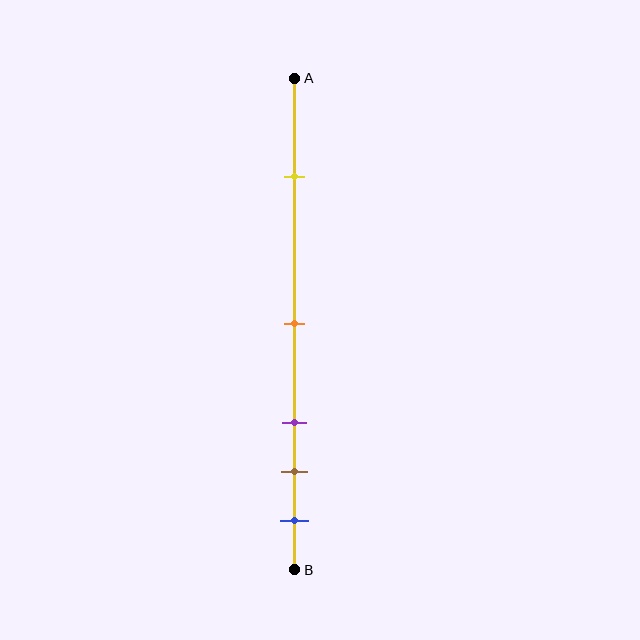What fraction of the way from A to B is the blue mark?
The blue mark is approximately 90% (0.9) of the way from A to B.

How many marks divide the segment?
There are 5 marks dividing the segment.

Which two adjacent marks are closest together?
The brown and blue marks are the closest adjacent pair.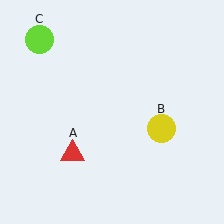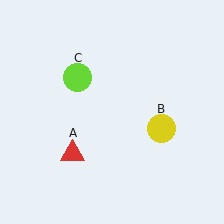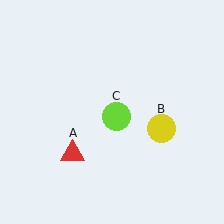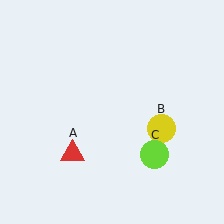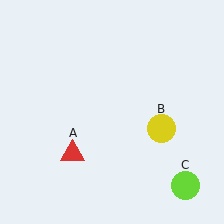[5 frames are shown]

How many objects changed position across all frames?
1 object changed position: lime circle (object C).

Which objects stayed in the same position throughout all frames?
Red triangle (object A) and yellow circle (object B) remained stationary.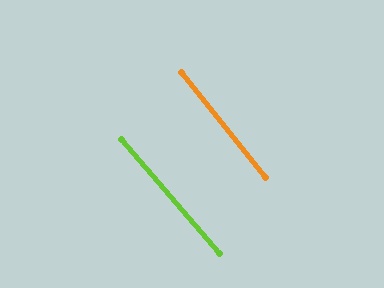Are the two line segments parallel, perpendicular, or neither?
Parallel — their directions differ by only 1.9°.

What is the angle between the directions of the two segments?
Approximately 2 degrees.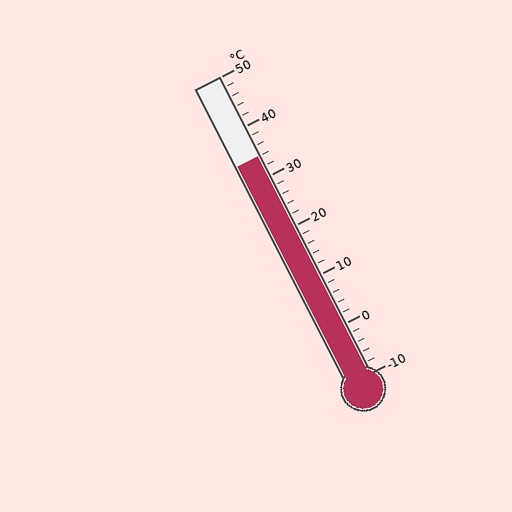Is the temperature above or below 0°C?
The temperature is above 0°C.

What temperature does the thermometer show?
The thermometer shows approximately 34°C.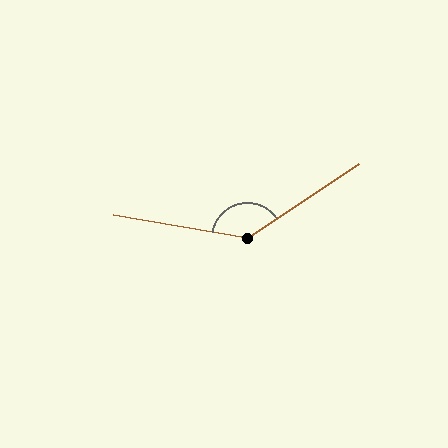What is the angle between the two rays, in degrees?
Approximately 136 degrees.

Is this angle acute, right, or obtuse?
It is obtuse.